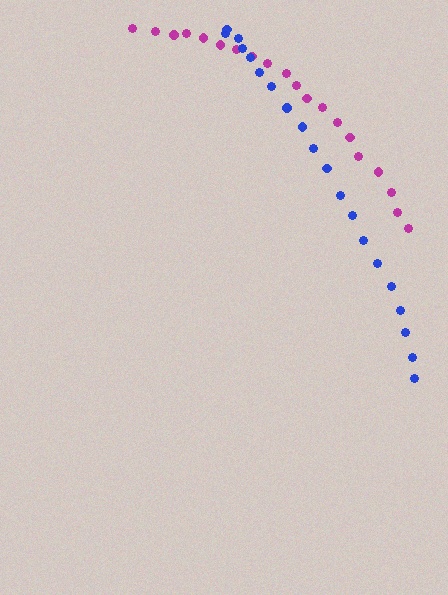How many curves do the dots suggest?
There are 2 distinct paths.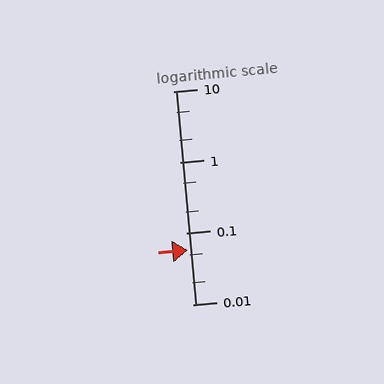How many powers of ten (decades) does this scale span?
The scale spans 3 decades, from 0.01 to 10.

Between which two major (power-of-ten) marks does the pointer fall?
The pointer is between 0.01 and 0.1.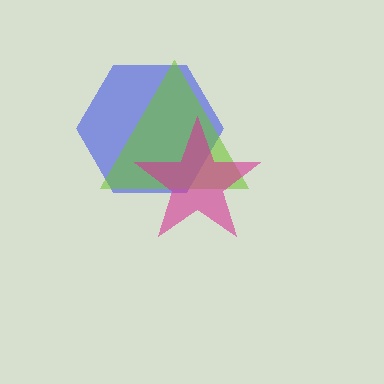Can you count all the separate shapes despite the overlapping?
Yes, there are 3 separate shapes.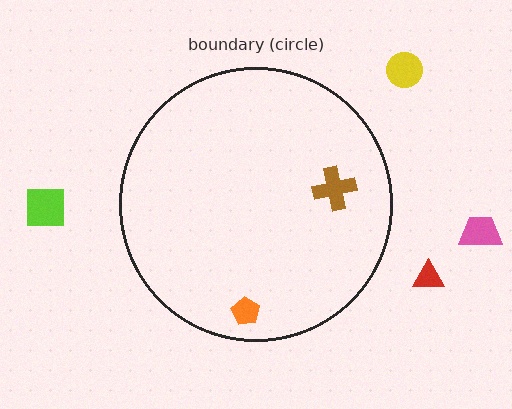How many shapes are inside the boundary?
2 inside, 4 outside.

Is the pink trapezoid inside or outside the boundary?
Outside.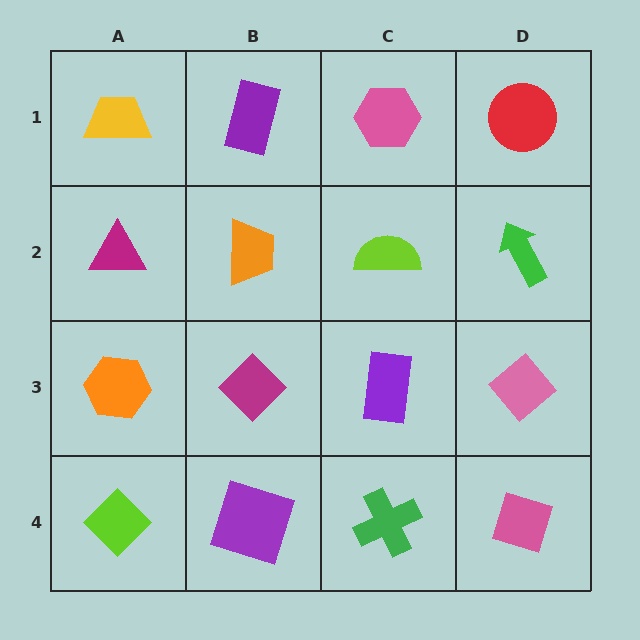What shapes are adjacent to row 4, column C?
A purple rectangle (row 3, column C), a purple square (row 4, column B), a pink diamond (row 4, column D).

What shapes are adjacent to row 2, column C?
A pink hexagon (row 1, column C), a purple rectangle (row 3, column C), an orange trapezoid (row 2, column B), a green arrow (row 2, column D).